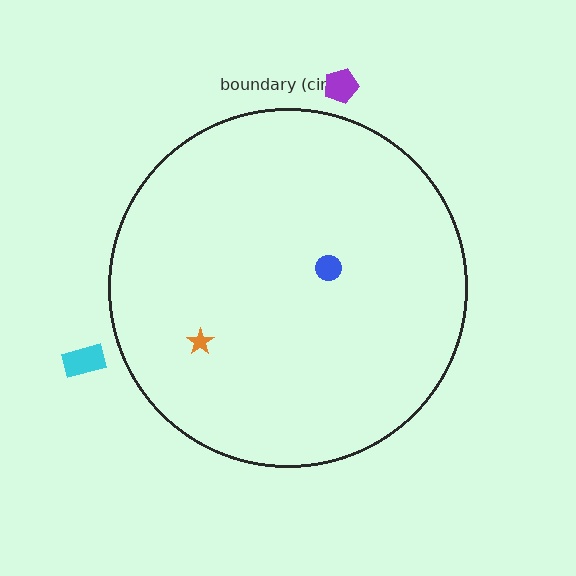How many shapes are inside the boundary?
2 inside, 2 outside.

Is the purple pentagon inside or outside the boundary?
Outside.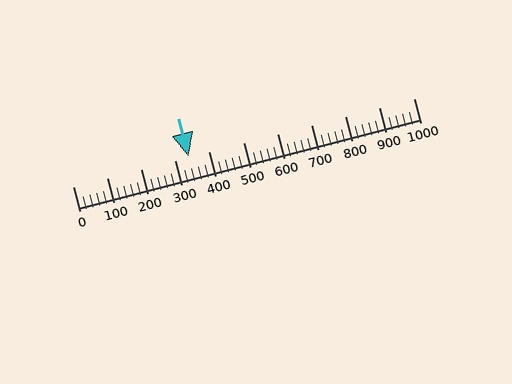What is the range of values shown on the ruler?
The ruler shows values from 0 to 1000.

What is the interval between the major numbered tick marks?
The major tick marks are spaced 100 units apart.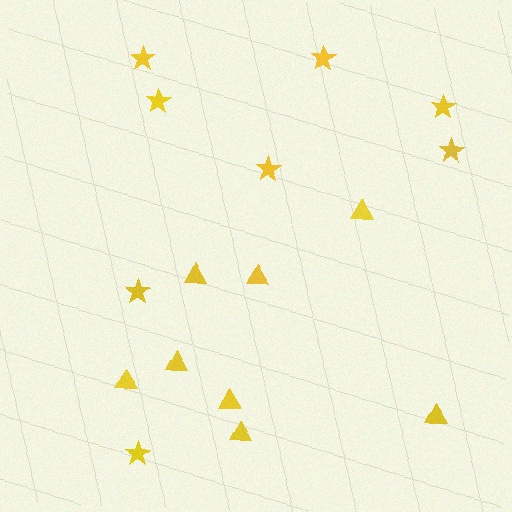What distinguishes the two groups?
There are 2 groups: one group of triangles (8) and one group of stars (8).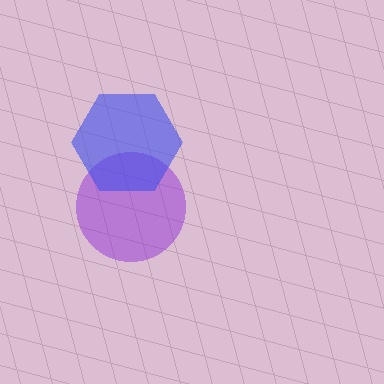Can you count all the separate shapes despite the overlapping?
Yes, there are 2 separate shapes.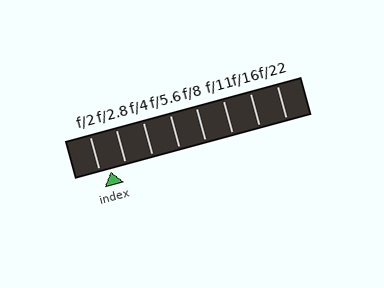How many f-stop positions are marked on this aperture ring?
There are 8 f-stop positions marked.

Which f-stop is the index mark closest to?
The index mark is closest to f/2.